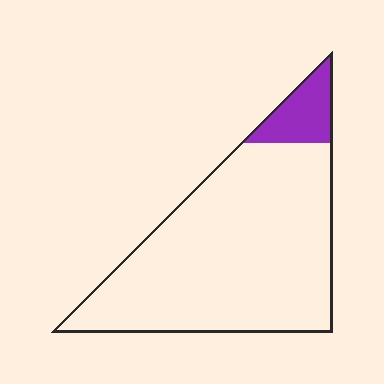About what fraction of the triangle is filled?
About one tenth (1/10).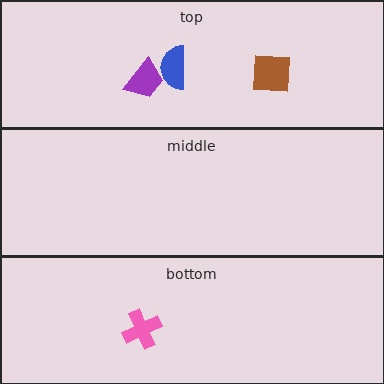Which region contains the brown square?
The top region.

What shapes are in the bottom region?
The pink cross.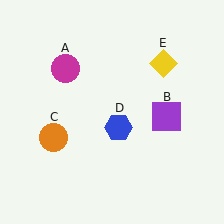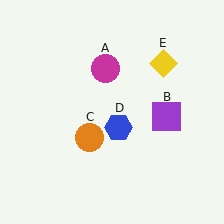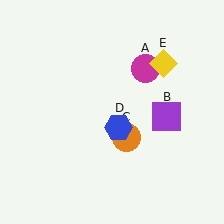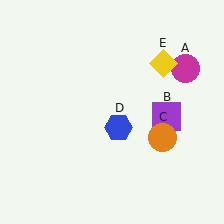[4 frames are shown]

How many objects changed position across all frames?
2 objects changed position: magenta circle (object A), orange circle (object C).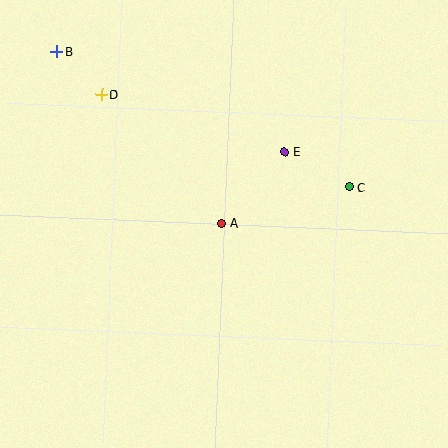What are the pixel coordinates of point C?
Point C is at (349, 187).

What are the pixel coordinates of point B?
Point B is at (57, 52).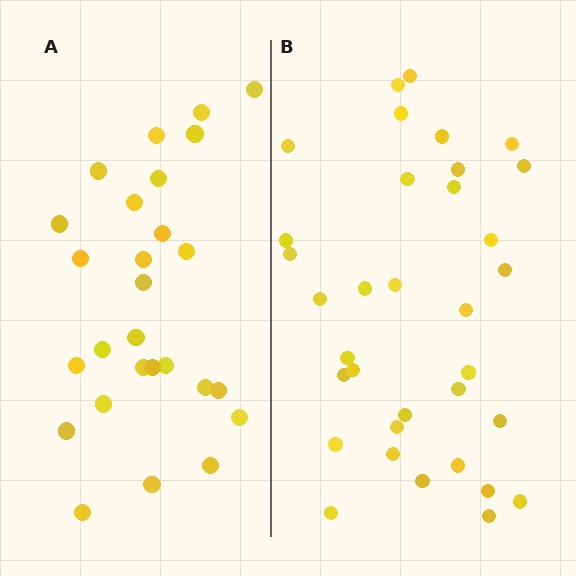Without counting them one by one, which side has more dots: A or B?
Region B (the right region) has more dots.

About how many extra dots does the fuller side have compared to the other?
Region B has roughly 8 or so more dots than region A.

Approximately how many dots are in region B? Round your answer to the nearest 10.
About 30 dots. (The exact count is 34, which rounds to 30.)